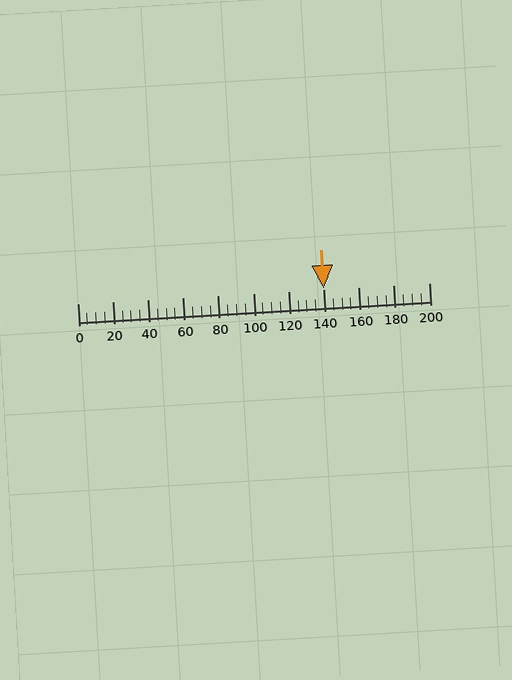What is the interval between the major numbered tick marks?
The major tick marks are spaced 20 units apart.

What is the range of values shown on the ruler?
The ruler shows values from 0 to 200.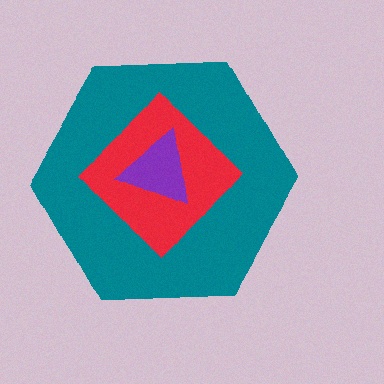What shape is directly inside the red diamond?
The purple triangle.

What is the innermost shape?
The purple triangle.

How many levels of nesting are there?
3.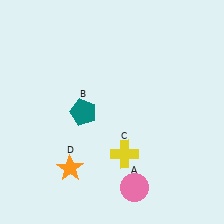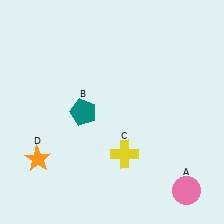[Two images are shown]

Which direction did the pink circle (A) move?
The pink circle (A) moved right.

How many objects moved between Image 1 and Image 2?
2 objects moved between the two images.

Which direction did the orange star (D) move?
The orange star (D) moved left.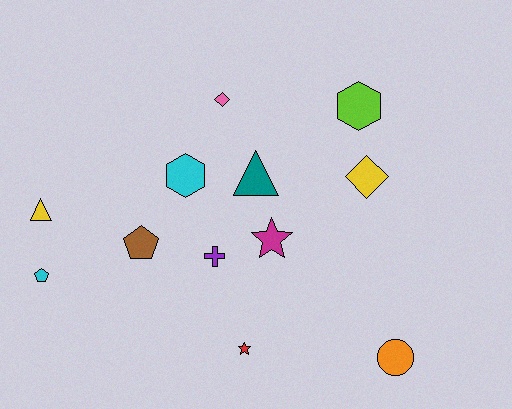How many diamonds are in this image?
There are 2 diamonds.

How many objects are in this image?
There are 12 objects.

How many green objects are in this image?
There are no green objects.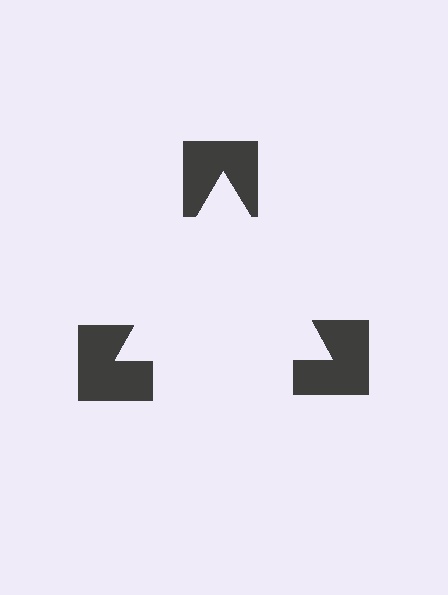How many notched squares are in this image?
There are 3 — one at each vertex of the illusory triangle.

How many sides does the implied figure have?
3 sides.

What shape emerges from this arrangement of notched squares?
An illusory triangle — its edges are inferred from the aligned wedge cuts in the notched squares, not physically drawn.